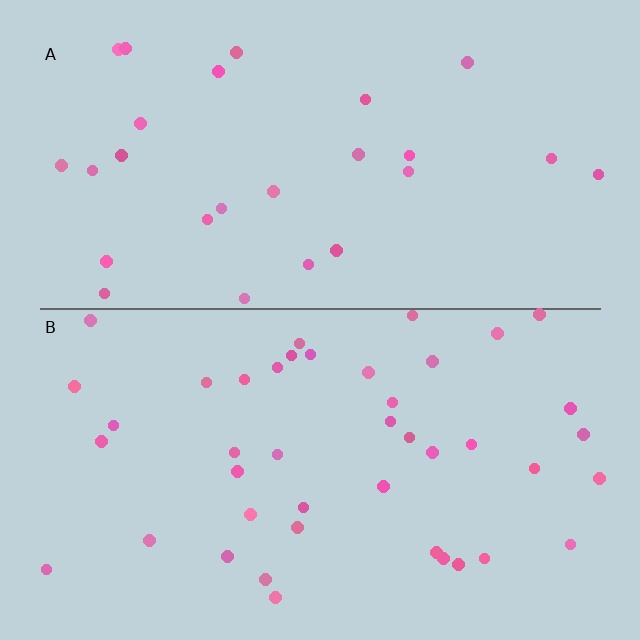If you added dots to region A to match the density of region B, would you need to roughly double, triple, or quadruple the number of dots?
Approximately double.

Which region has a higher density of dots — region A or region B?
B (the bottom).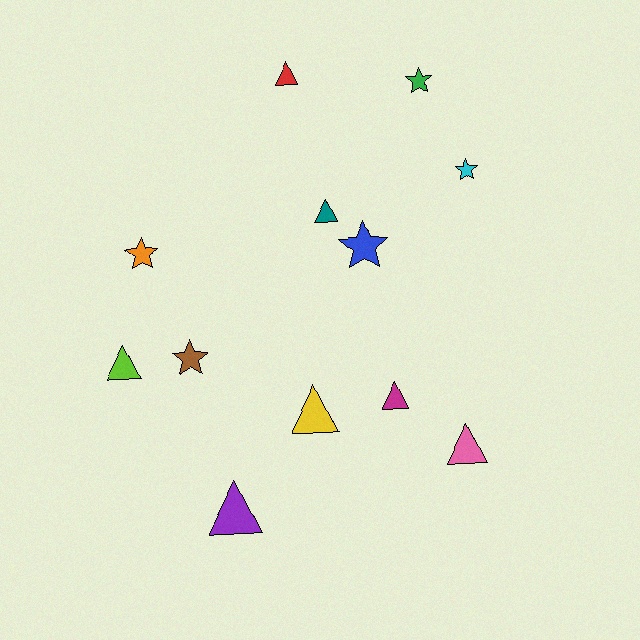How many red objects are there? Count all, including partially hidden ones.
There is 1 red object.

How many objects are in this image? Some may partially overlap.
There are 12 objects.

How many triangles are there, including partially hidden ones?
There are 7 triangles.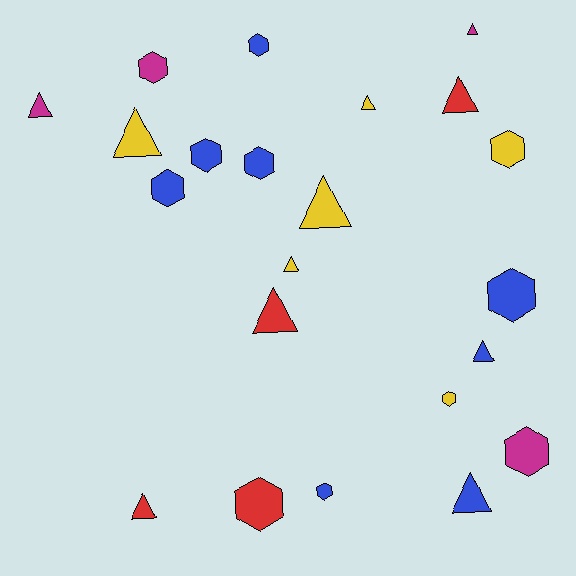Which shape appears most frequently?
Triangle, with 11 objects.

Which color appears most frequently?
Blue, with 8 objects.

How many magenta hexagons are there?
There are 2 magenta hexagons.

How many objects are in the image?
There are 22 objects.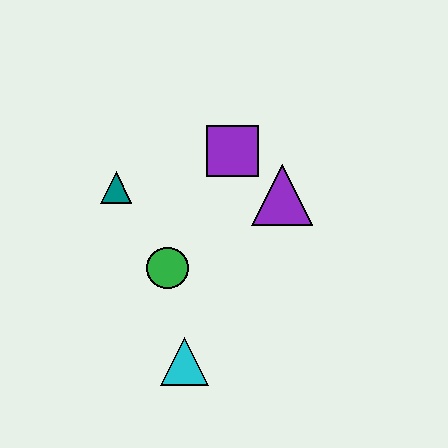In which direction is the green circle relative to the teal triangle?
The green circle is below the teal triangle.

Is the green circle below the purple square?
Yes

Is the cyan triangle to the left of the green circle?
No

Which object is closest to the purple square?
The purple triangle is closest to the purple square.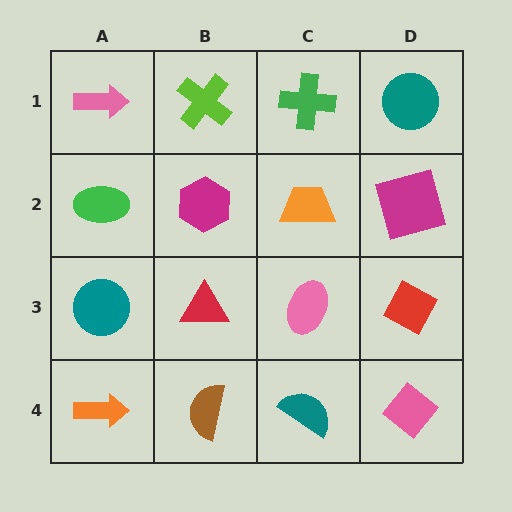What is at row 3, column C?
A pink ellipse.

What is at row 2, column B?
A magenta hexagon.